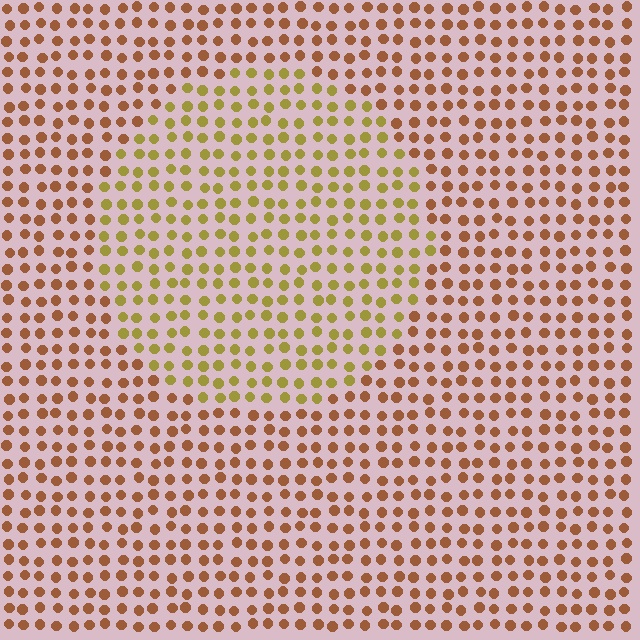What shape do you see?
I see a circle.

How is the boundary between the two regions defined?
The boundary is defined purely by a slight shift in hue (about 36 degrees). Spacing, size, and orientation are identical on both sides.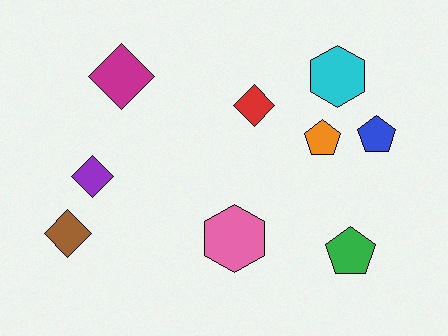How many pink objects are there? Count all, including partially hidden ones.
There is 1 pink object.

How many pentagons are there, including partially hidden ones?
There are 3 pentagons.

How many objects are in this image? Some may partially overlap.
There are 9 objects.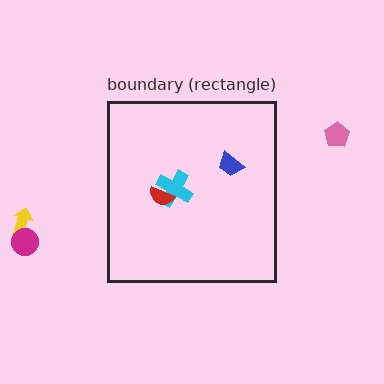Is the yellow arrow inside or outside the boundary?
Outside.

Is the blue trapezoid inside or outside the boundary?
Inside.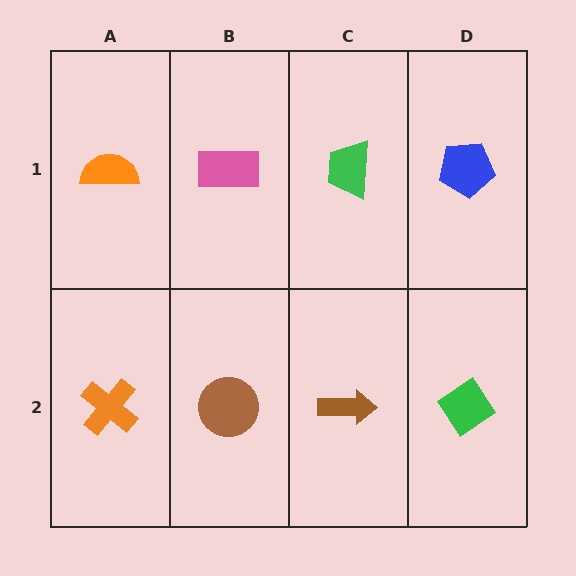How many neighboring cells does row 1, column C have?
3.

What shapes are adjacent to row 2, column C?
A green trapezoid (row 1, column C), a brown circle (row 2, column B), a green diamond (row 2, column D).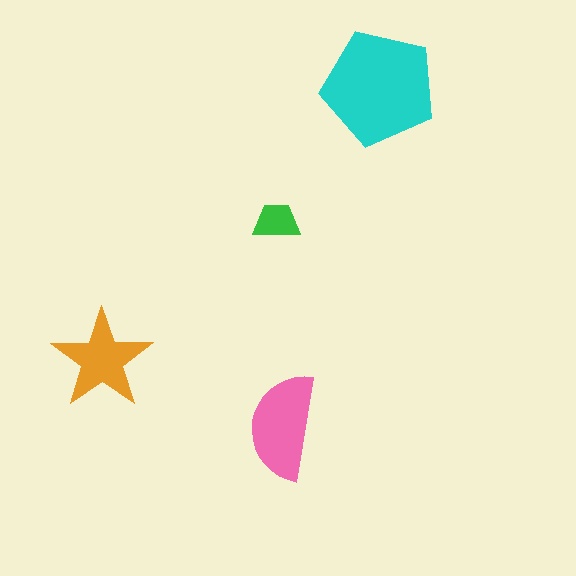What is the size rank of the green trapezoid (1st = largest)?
4th.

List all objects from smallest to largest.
The green trapezoid, the orange star, the pink semicircle, the cyan pentagon.